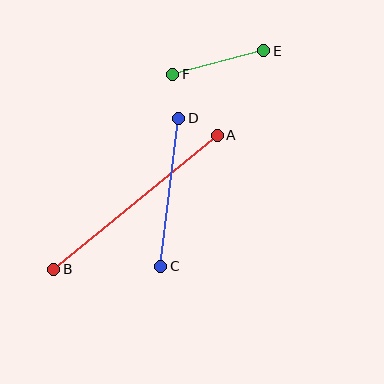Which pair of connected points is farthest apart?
Points A and B are farthest apart.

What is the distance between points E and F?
The distance is approximately 94 pixels.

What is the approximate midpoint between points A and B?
The midpoint is at approximately (135, 202) pixels.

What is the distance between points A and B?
The distance is approximately 211 pixels.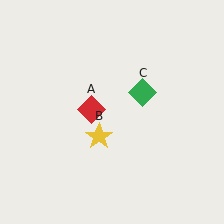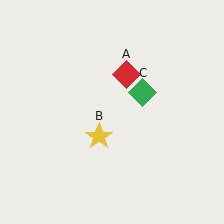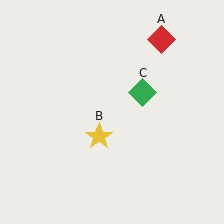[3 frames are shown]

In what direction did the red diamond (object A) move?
The red diamond (object A) moved up and to the right.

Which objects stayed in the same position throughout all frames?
Yellow star (object B) and green diamond (object C) remained stationary.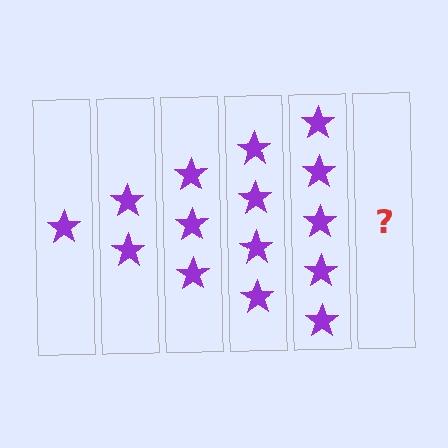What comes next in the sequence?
The next element should be 6 stars.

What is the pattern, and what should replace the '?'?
The pattern is that each step adds one more star. The '?' should be 6 stars.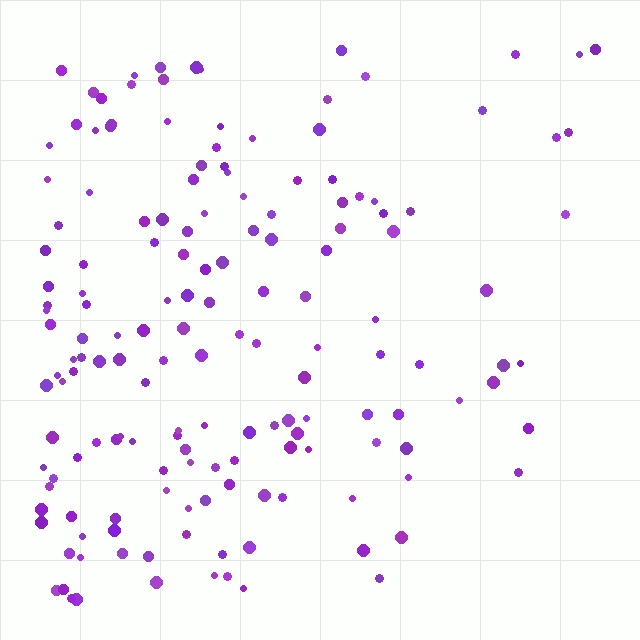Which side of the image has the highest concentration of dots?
The left.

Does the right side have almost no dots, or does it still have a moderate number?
Still a moderate number, just noticeably fewer than the left.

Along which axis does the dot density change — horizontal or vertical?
Horizontal.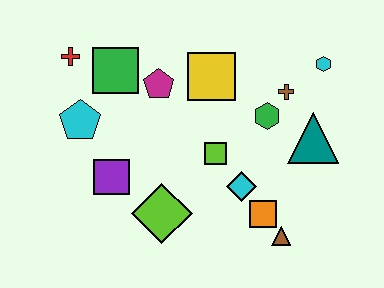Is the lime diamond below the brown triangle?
No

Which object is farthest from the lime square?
The red cross is farthest from the lime square.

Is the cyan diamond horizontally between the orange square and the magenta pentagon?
Yes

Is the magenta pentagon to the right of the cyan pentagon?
Yes